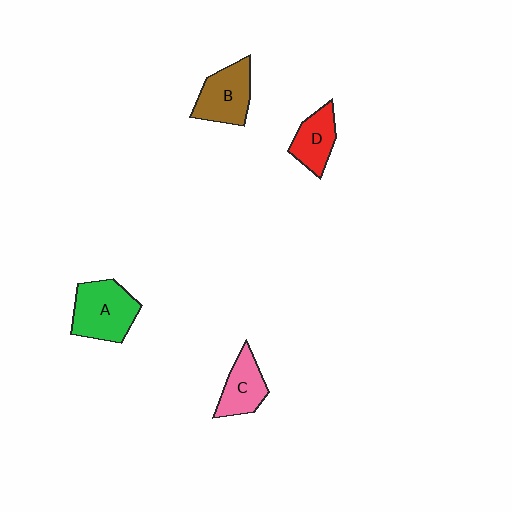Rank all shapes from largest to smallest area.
From largest to smallest: A (green), B (brown), C (pink), D (red).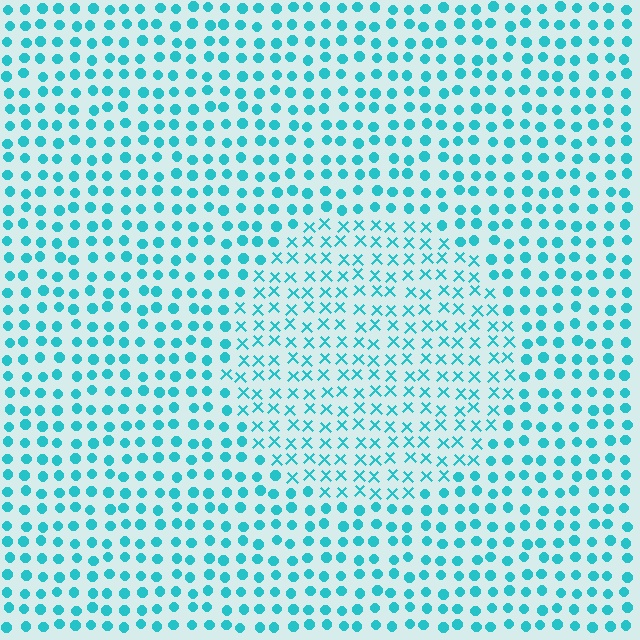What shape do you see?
I see a circle.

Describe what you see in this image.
The image is filled with small cyan elements arranged in a uniform grid. A circle-shaped region contains X marks, while the surrounding area contains circles. The boundary is defined purely by the change in element shape.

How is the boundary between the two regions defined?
The boundary is defined by a change in element shape: X marks inside vs. circles outside. All elements share the same color and spacing.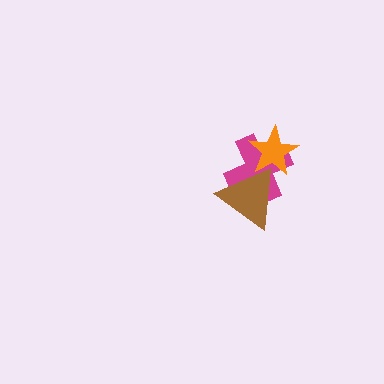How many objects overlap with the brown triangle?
2 objects overlap with the brown triangle.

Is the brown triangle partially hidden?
No, no other shape covers it.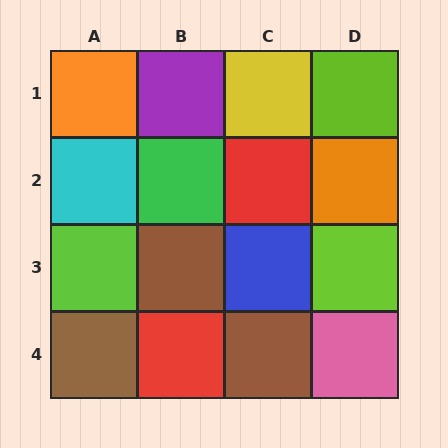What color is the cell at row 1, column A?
Orange.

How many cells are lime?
3 cells are lime.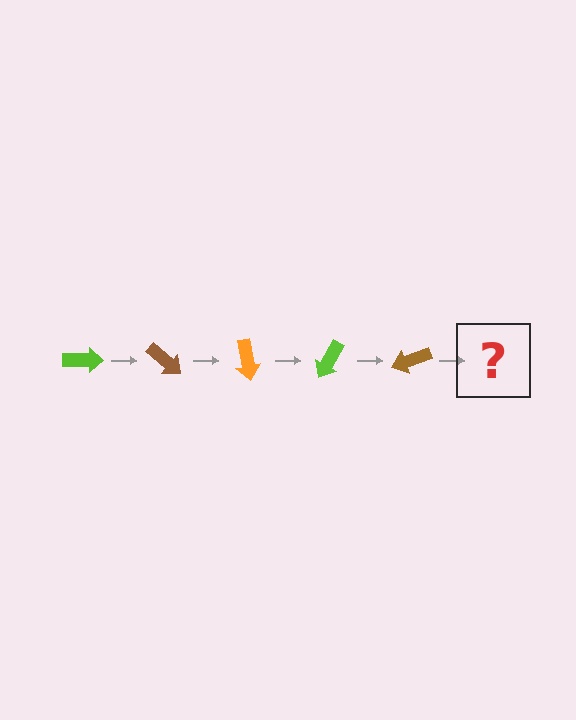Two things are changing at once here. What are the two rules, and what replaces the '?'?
The two rules are that it rotates 40 degrees each step and the color cycles through lime, brown, and orange. The '?' should be an orange arrow, rotated 200 degrees from the start.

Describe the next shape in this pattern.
It should be an orange arrow, rotated 200 degrees from the start.